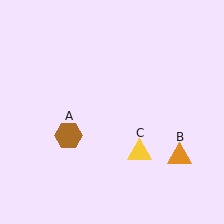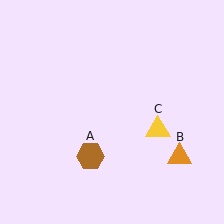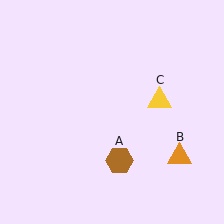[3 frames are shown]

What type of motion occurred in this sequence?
The brown hexagon (object A), yellow triangle (object C) rotated counterclockwise around the center of the scene.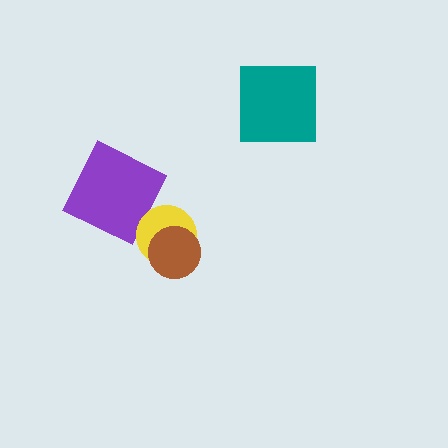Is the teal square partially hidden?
No, no other shape covers it.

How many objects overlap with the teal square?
0 objects overlap with the teal square.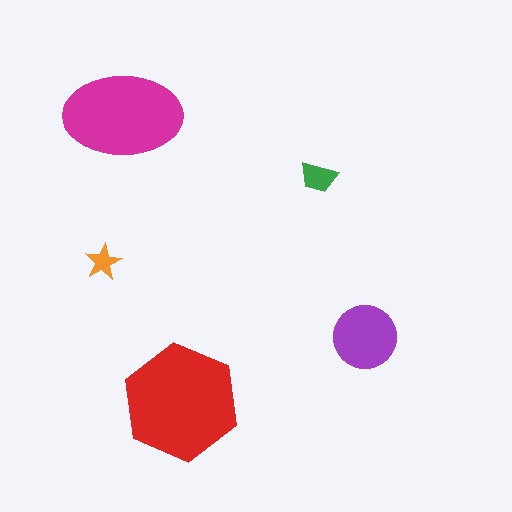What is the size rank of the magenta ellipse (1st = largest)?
2nd.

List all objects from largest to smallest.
The red hexagon, the magenta ellipse, the purple circle, the green trapezoid, the orange star.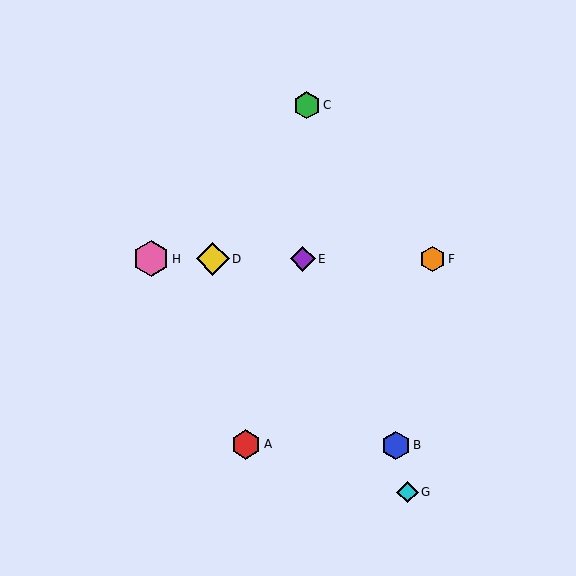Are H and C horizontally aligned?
No, H is at y≈259 and C is at y≈105.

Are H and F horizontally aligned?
Yes, both are at y≈259.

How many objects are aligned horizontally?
4 objects (D, E, F, H) are aligned horizontally.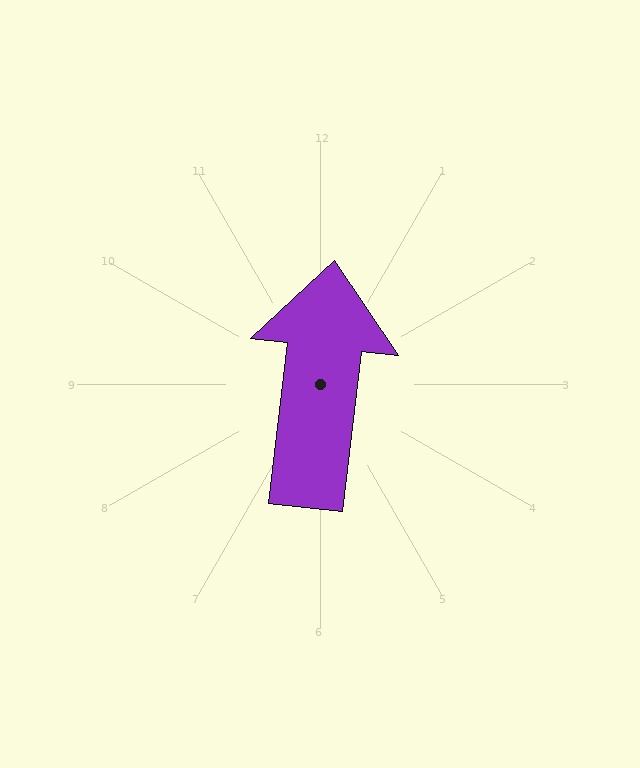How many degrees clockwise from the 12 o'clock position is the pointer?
Approximately 7 degrees.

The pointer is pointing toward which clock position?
Roughly 12 o'clock.